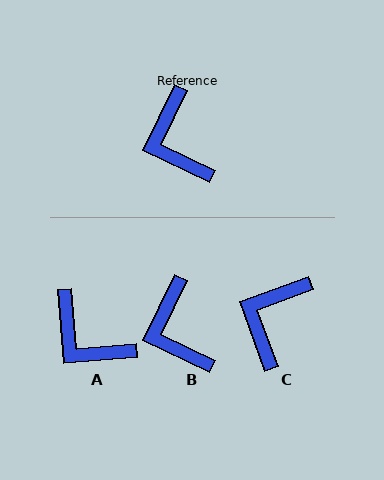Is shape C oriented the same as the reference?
No, it is off by about 44 degrees.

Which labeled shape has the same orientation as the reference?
B.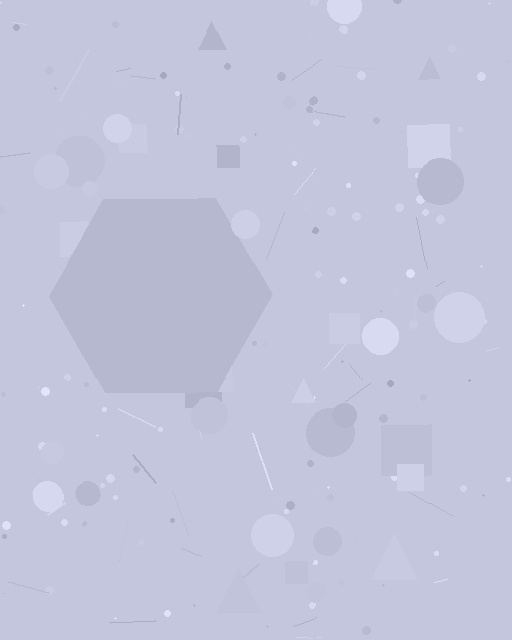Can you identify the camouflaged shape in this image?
The camouflaged shape is a hexagon.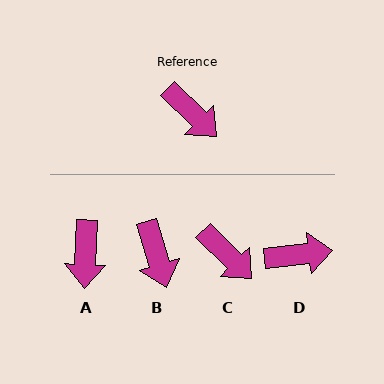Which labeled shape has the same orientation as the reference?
C.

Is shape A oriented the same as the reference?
No, it is off by about 48 degrees.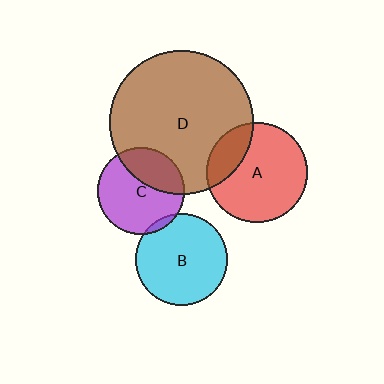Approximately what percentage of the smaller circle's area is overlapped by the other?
Approximately 5%.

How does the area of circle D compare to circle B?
Approximately 2.5 times.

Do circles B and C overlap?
Yes.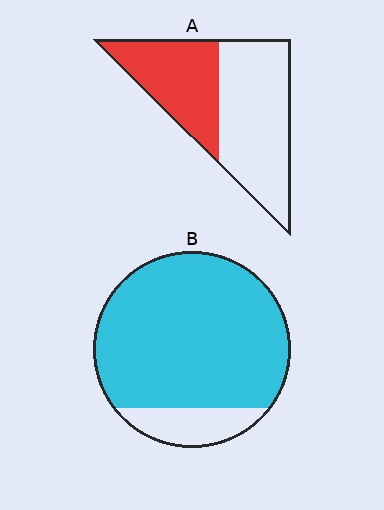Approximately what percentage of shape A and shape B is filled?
A is approximately 40% and B is approximately 85%.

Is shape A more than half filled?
No.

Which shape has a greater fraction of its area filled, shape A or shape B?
Shape B.